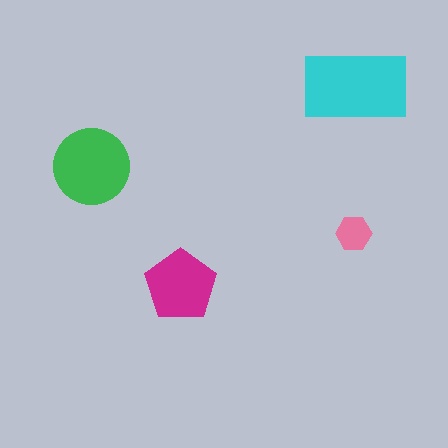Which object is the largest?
The cyan rectangle.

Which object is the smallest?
The pink hexagon.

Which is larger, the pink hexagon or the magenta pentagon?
The magenta pentagon.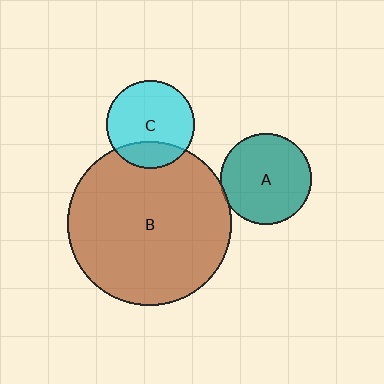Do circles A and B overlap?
Yes.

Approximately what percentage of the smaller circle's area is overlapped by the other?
Approximately 5%.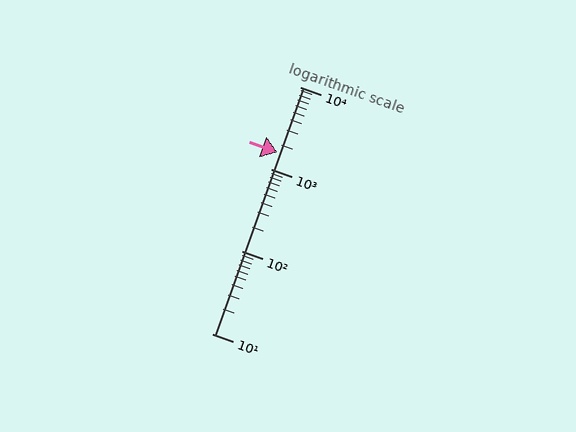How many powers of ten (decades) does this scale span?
The scale spans 3 decades, from 10 to 10000.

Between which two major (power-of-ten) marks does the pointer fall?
The pointer is between 1000 and 10000.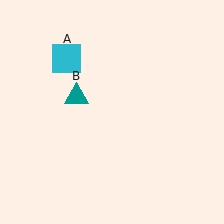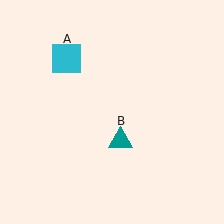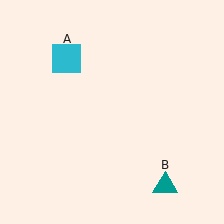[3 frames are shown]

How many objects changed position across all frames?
1 object changed position: teal triangle (object B).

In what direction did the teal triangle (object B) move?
The teal triangle (object B) moved down and to the right.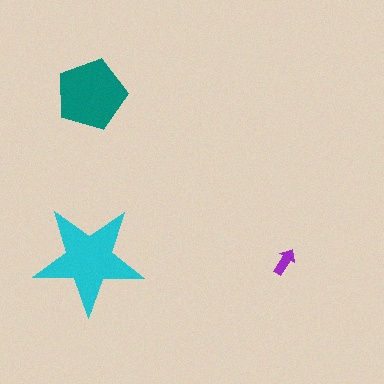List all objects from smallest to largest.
The purple arrow, the teal pentagon, the cyan star.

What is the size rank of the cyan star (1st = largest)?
1st.